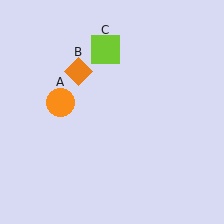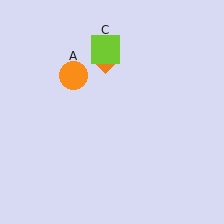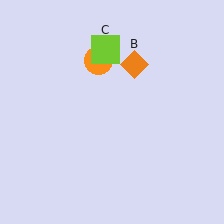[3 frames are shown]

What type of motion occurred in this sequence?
The orange circle (object A), orange diamond (object B) rotated clockwise around the center of the scene.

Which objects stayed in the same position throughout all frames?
Lime square (object C) remained stationary.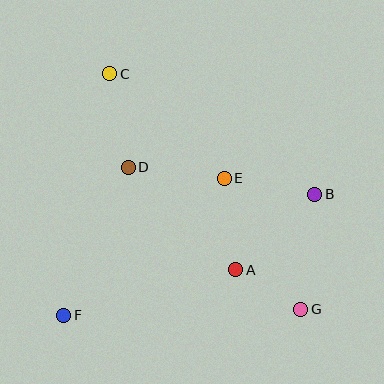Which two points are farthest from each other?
Points C and G are farthest from each other.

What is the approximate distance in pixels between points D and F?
The distance between D and F is approximately 161 pixels.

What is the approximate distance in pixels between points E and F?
The distance between E and F is approximately 211 pixels.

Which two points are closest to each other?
Points A and G are closest to each other.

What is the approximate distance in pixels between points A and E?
The distance between A and E is approximately 92 pixels.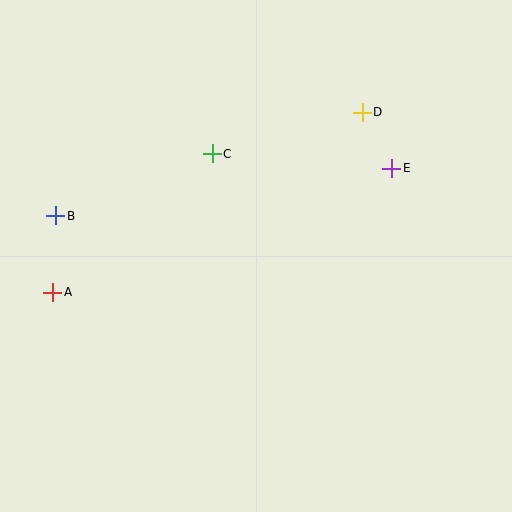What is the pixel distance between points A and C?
The distance between A and C is 211 pixels.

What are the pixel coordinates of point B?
Point B is at (56, 216).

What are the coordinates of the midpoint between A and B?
The midpoint between A and B is at (54, 254).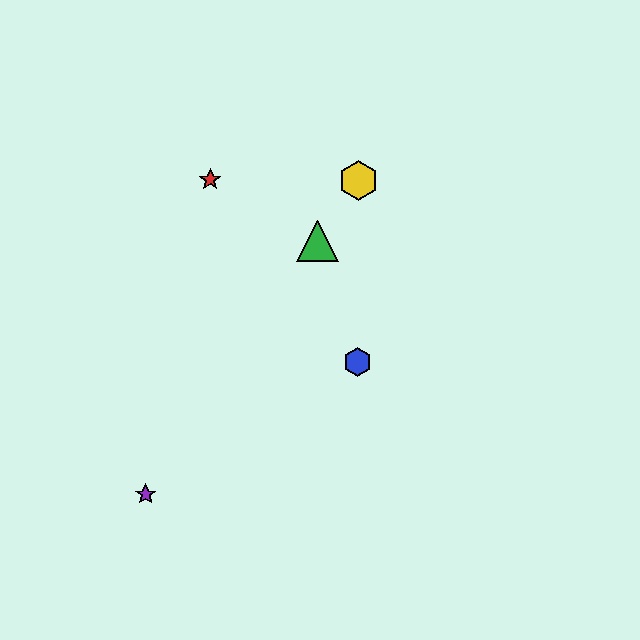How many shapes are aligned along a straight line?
3 shapes (the green triangle, the yellow hexagon, the purple star) are aligned along a straight line.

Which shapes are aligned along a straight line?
The green triangle, the yellow hexagon, the purple star are aligned along a straight line.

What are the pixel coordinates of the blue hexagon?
The blue hexagon is at (357, 362).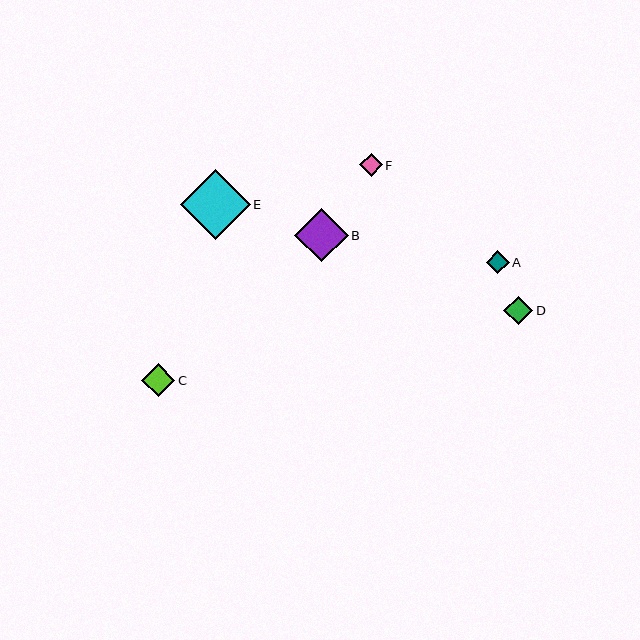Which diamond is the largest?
Diamond E is the largest with a size of approximately 69 pixels.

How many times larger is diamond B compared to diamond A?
Diamond B is approximately 2.3 times the size of diamond A.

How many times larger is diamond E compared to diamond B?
Diamond E is approximately 1.3 times the size of diamond B.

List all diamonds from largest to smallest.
From largest to smallest: E, B, C, D, A, F.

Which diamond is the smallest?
Diamond F is the smallest with a size of approximately 23 pixels.